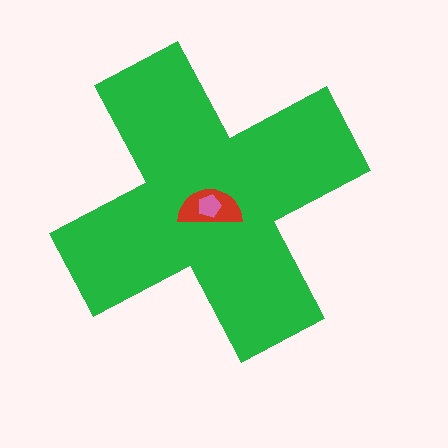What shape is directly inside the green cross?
The red semicircle.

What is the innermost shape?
The pink pentagon.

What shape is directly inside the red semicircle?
The pink pentagon.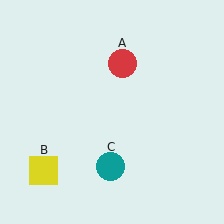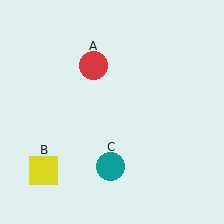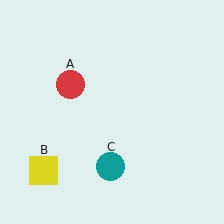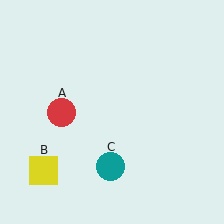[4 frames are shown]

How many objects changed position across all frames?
1 object changed position: red circle (object A).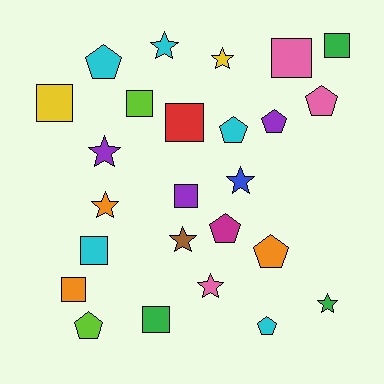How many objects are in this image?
There are 25 objects.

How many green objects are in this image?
There are 3 green objects.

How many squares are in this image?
There are 9 squares.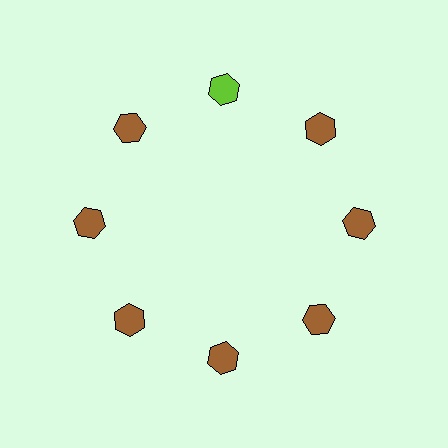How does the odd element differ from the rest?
It has a different color: lime instead of brown.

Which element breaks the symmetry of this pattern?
The lime hexagon at roughly the 12 o'clock position breaks the symmetry. All other shapes are brown hexagons.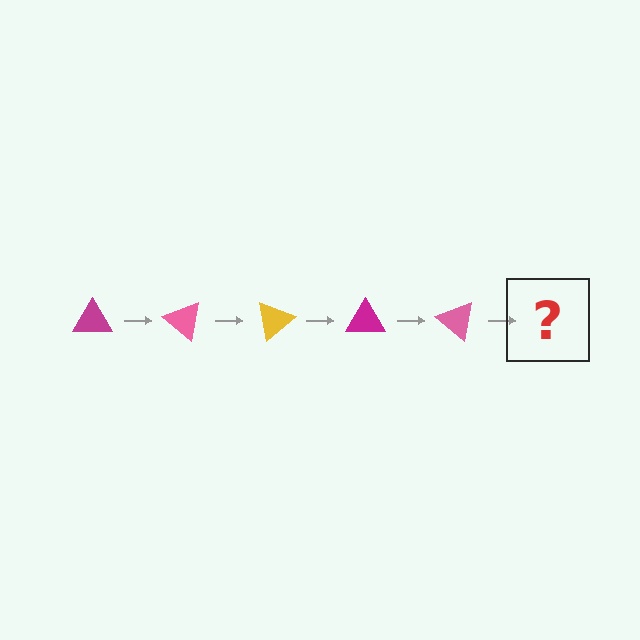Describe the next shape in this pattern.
It should be a yellow triangle, rotated 200 degrees from the start.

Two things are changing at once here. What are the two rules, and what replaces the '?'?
The two rules are that it rotates 40 degrees each step and the color cycles through magenta, pink, and yellow. The '?' should be a yellow triangle, rotated 200 degrees from the start.